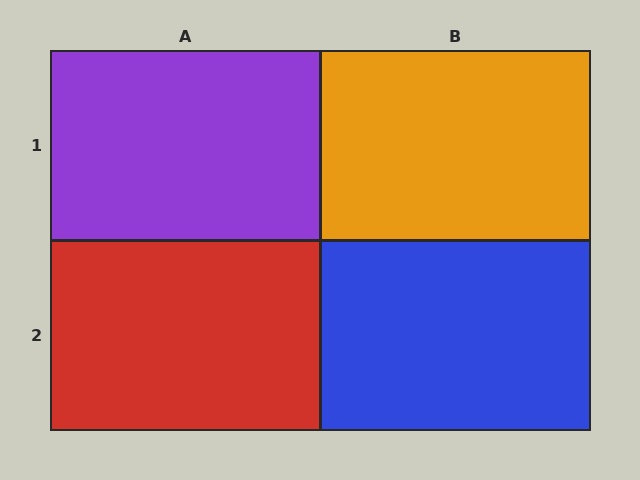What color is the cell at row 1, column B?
Orange.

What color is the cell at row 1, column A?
Purple.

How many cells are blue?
1 cell is blue.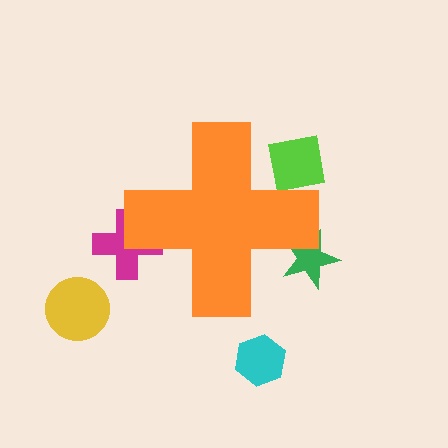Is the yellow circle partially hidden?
No, the yellow circle is fully visible.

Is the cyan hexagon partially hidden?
No, the cyan hexagon is fully visible.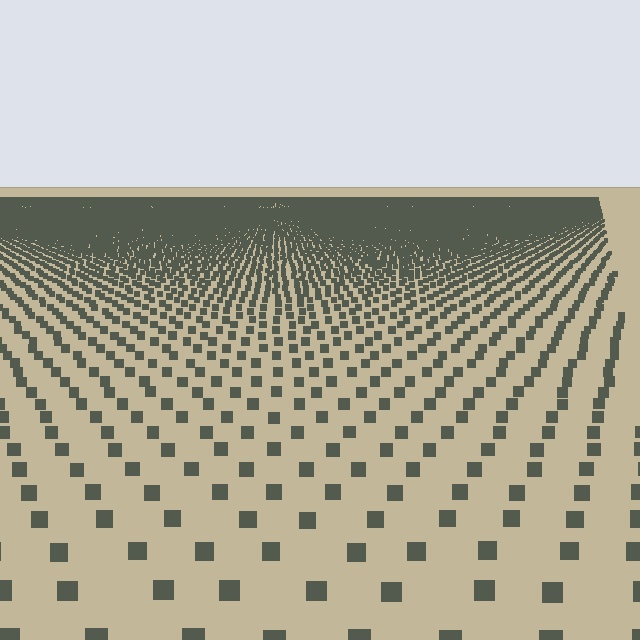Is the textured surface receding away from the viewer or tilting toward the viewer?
The surface is receding away from the viewer. Texture elements get smaller and denser toward the top.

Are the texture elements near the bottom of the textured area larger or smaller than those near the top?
Larger. Near the bottom, elements are closer to the viewer and appear at a bigger on-screen size.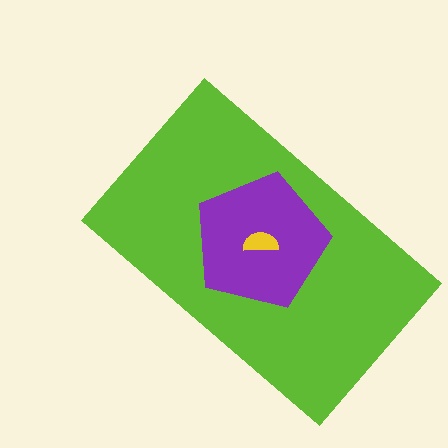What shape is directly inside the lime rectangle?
The purple pentagon.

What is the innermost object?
The yellow semicircle.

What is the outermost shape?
The lime rectangle.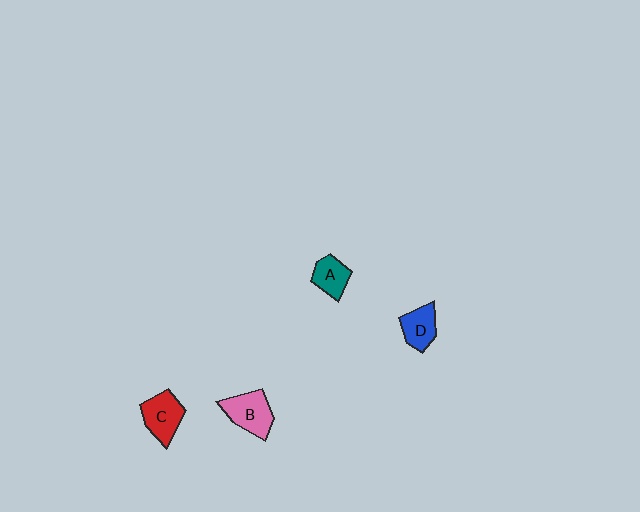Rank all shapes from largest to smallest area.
From largest to smallest: B (pink), C (red), D (blue), A (teal).